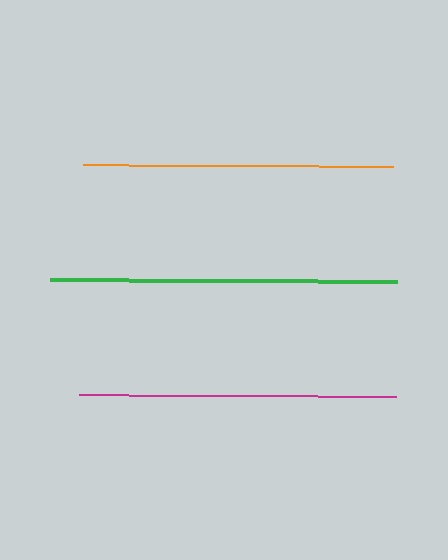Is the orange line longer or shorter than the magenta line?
The magenta line is longer than the orange line.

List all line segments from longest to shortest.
From longest to shortest: green, magenta, orange.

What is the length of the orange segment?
The orange segment is approximately 310 pixels long.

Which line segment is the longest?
The green line is the longest at approximately 348 pixels.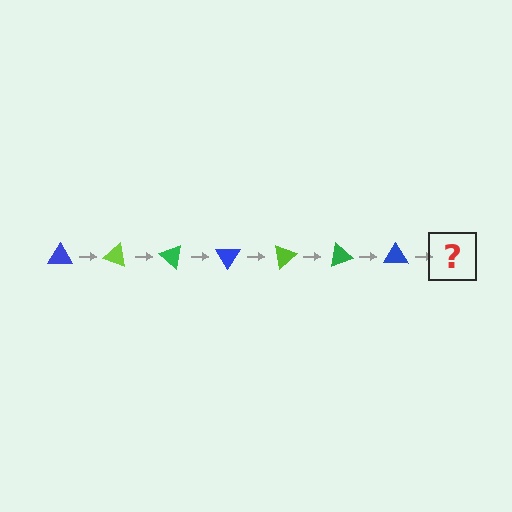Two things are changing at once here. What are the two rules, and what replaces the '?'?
The two rules are that it rotates 20 degrees each step and the color cycles through blue, lime, and green. The '?' should be a lime triangle, rotated 140 degrees from the start.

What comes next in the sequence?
The next element should be a lime triangle, rotated 140 degrees from the start.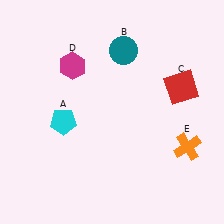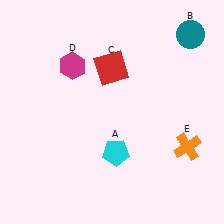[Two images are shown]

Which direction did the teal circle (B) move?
The teal circle (B) moved right.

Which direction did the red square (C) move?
The red square (C) moved left.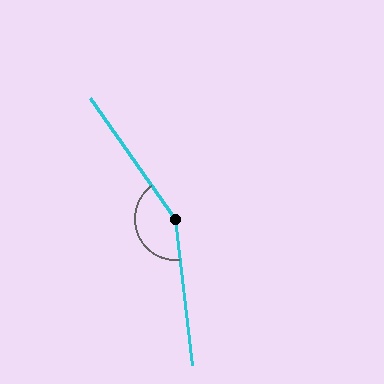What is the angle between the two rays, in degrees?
Approximately 151 degrees.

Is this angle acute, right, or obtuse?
It is obtuse.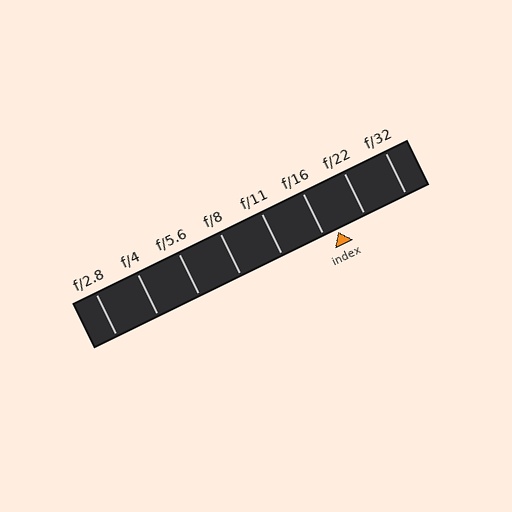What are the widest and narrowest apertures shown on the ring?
The widest aperture shown is f/2.8 and the narrowest is f/32.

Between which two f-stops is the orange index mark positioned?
The index mark is between f/16 and f/22.